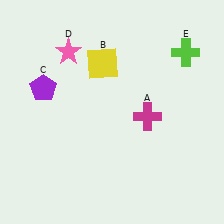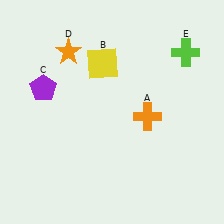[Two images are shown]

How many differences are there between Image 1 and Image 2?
There are 2 differences between the two images.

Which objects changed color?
A changed from magenta to orange. D changed from pink to orange.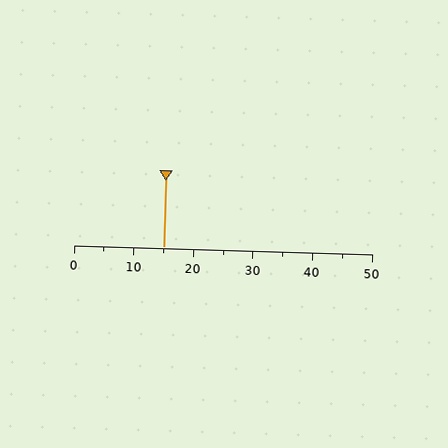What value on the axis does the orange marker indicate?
The marker indicates approximately 15.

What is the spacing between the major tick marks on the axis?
The major ticks are spaced 10 apart.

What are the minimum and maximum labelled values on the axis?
The axis runs from 0 to 50.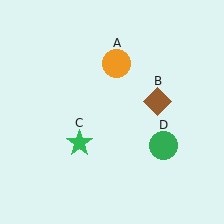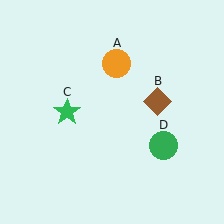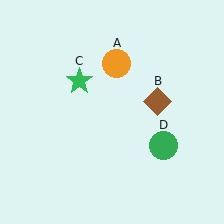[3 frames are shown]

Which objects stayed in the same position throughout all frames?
Orange circle (object A) and brown diamond (object B) and green circle (object D) remained stationary.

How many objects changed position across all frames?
1 object changed position: green star (object C).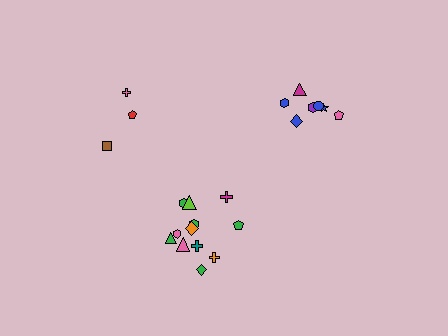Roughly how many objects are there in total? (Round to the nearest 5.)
Roughly 20 objects in total.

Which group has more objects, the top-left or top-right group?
The top-right group.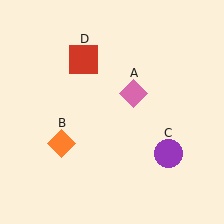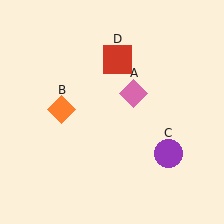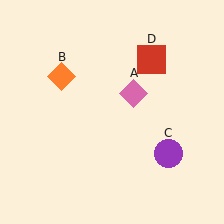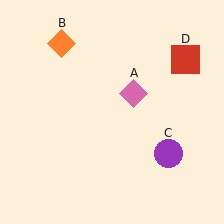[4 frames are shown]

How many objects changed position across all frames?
2 objects changed position: orange diamond (object B), red square (object D).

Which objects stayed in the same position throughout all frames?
Pink diamond (object A) and purple circle (object C) remained stationary.